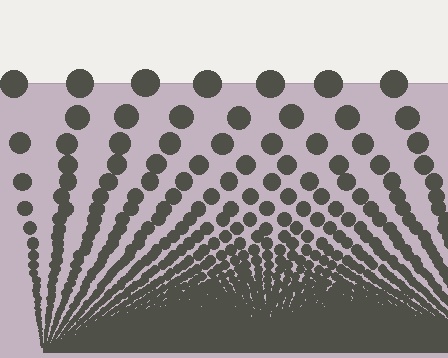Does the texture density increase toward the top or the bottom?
Density increases toward the bottom.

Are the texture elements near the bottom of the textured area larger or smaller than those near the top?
Smaller. The gradient is inverted — elements near the bottom are smaller and denser.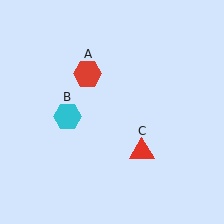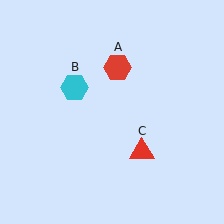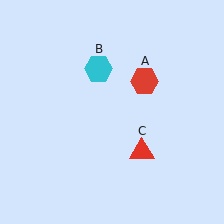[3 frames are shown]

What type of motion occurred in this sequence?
The red hexagon (object A), cyan hexagon (object B) rotated clockwise around the center of the scene.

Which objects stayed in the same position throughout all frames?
Red triangle (object C) remained stationary.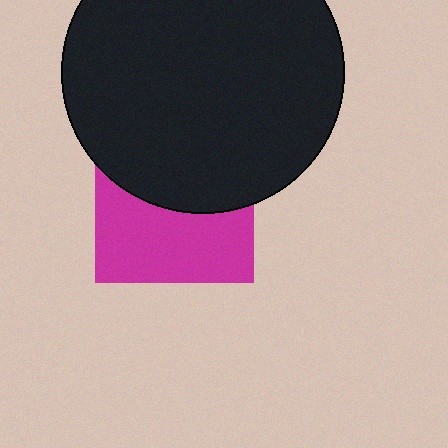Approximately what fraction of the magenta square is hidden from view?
Roughly 49% of the magenta square is hidden behind the black circle.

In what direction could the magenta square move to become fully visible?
The magenta square could move down. That would shift it out from behind the black circle entirely.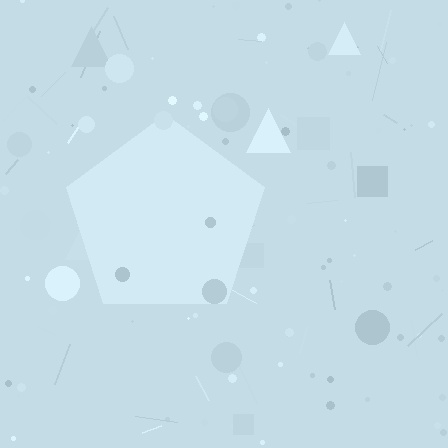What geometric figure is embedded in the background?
A pentagon is embedded in the background.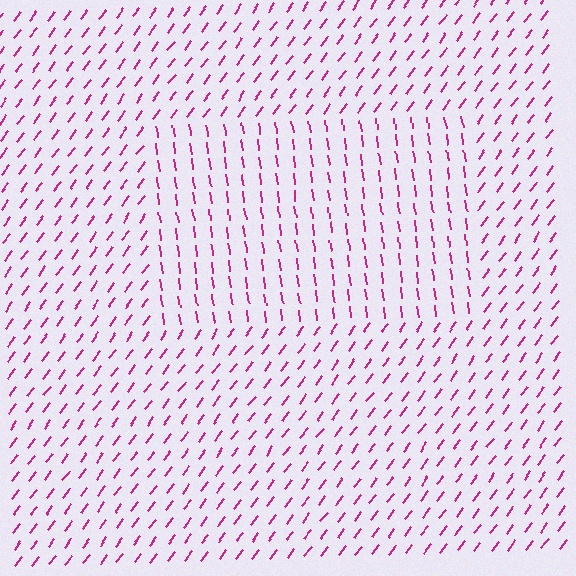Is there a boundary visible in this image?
Yes, there is a texture boundary formed by a change in line orientation.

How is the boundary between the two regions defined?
The boundary is defined purely by a change in line orientation (approximately 45 degrees difference). All lines are the same color and thickness.